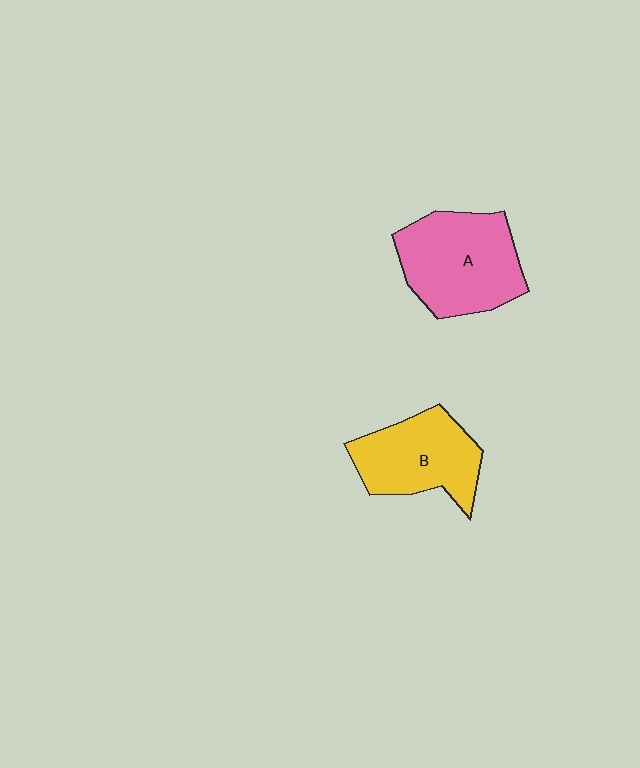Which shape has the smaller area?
Shape B (yellow).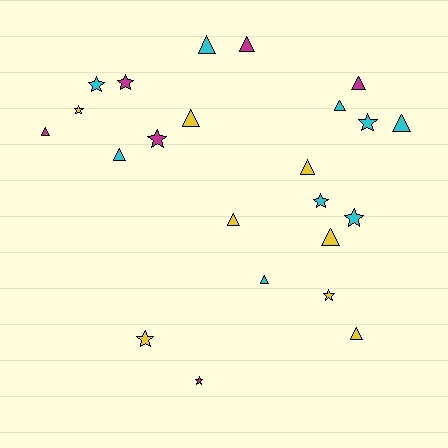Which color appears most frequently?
Cyan, with 9 objects.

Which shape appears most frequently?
Triangle, with 13 objects.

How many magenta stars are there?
There are 3 magenta stars.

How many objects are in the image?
There are 23 objects.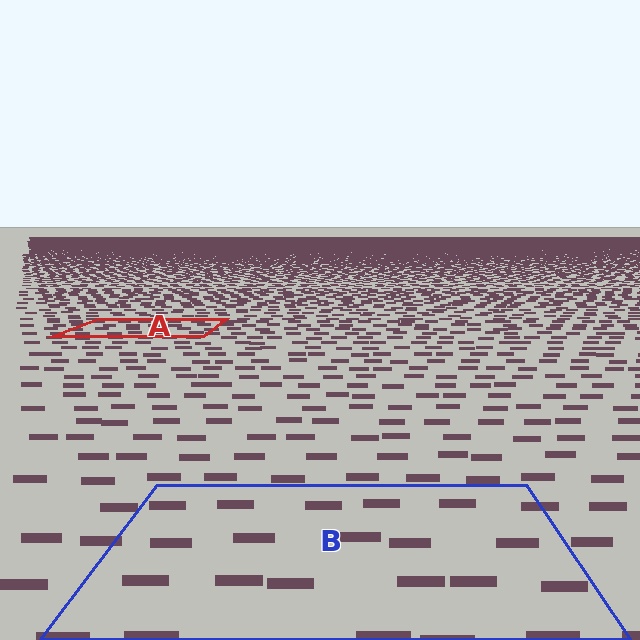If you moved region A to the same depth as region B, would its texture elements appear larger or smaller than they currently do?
They would appear larger. At a closer depth, the same texture elements are projected at a bigger on-screen size.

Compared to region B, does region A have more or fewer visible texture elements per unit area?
Region A has more texture elements per unit area — they are packed more densely because it is farther away.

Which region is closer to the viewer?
Region B is closer. The texture elements there are larger and more spread out.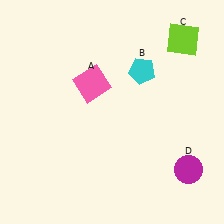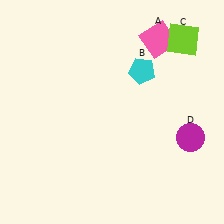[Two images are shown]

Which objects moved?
The objects that moved are: the pink square (A), the magenta circle (D).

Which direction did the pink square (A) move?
The pink square (A) moved right.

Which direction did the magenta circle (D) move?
The magenta circle (D) moved up.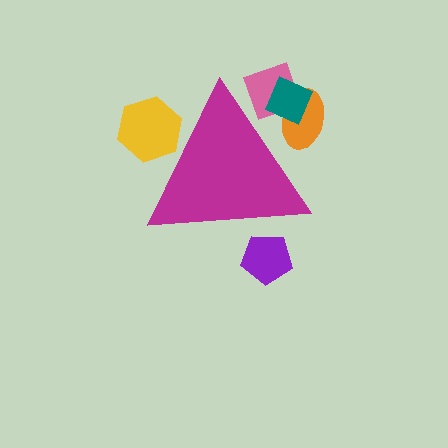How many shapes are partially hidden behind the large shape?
5 shapes are partially hidden.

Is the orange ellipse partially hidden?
Yes, the orange ellipse is partially hidden behind the magenta triangle.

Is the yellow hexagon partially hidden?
Yes, the yellow hexagon is partially hidden behind the magenta triangle.